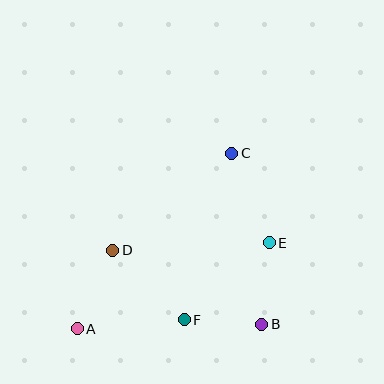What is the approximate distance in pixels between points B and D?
The distance between B and D is approximately 166 pixels.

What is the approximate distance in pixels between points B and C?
The distance between B and C is approximately 173 pixels.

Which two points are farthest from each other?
Points A and C are farthest from each other.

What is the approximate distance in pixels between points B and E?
The distance between B and E is approximately 82 pixels.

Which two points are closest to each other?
Points B and F are closest to each other.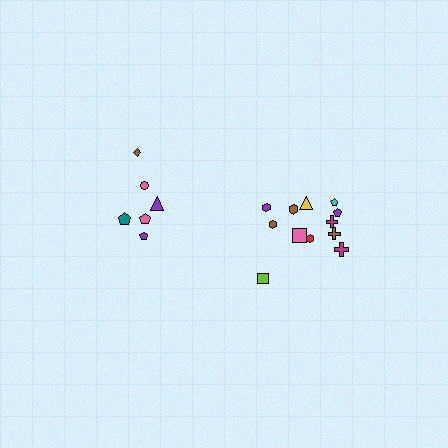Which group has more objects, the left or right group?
The right group.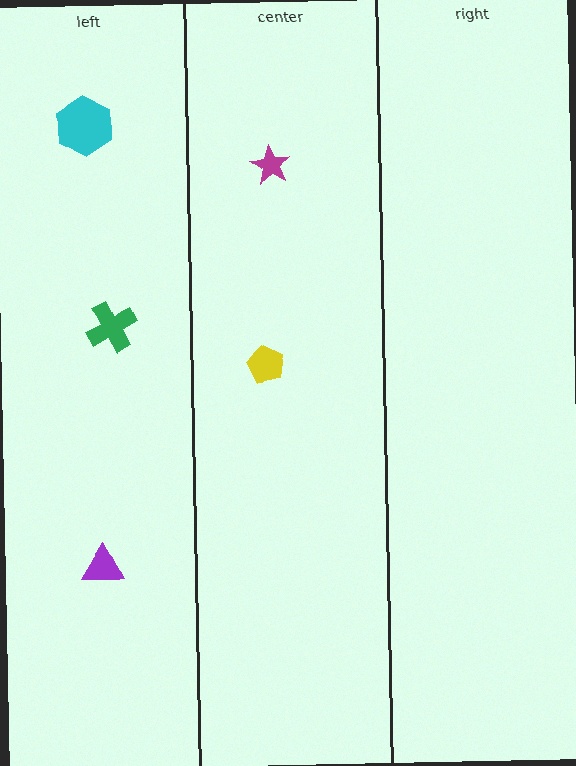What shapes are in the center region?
The magenta star, the yellow pentagon.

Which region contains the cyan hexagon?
The left region.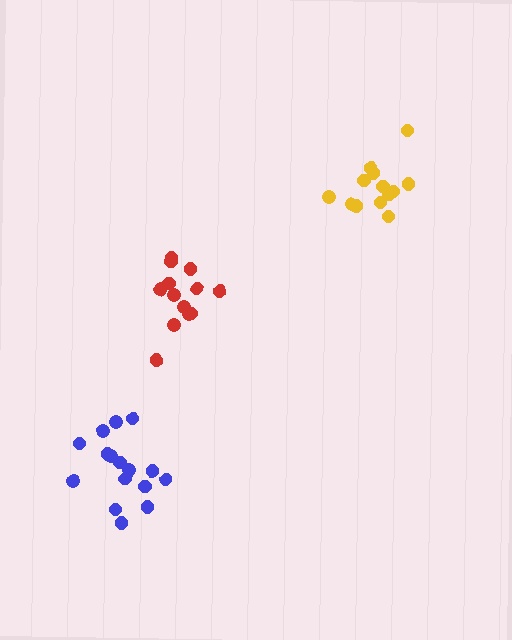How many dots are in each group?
Group 1: 13 dots, Group 2: 13 dots, Group 3: 16 dots (42 total).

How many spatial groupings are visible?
There are 3 spatial groupings.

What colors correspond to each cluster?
The clusters are colored: yellow, red, blue.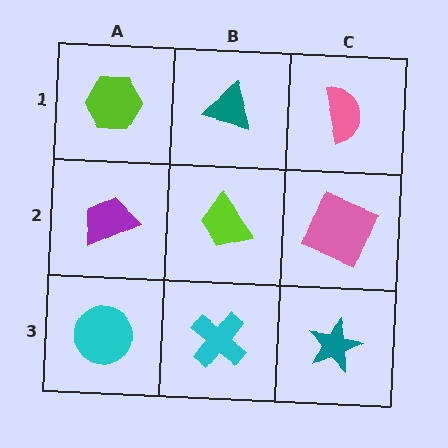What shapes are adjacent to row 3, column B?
A lime trapezoid (row 2, column B), a cyan circle (row 3, column A), a teal star (row 3, column C).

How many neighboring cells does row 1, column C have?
2.